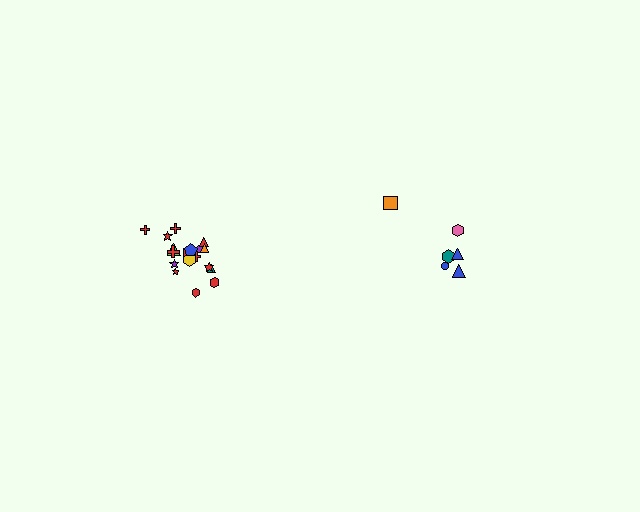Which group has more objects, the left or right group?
The left group.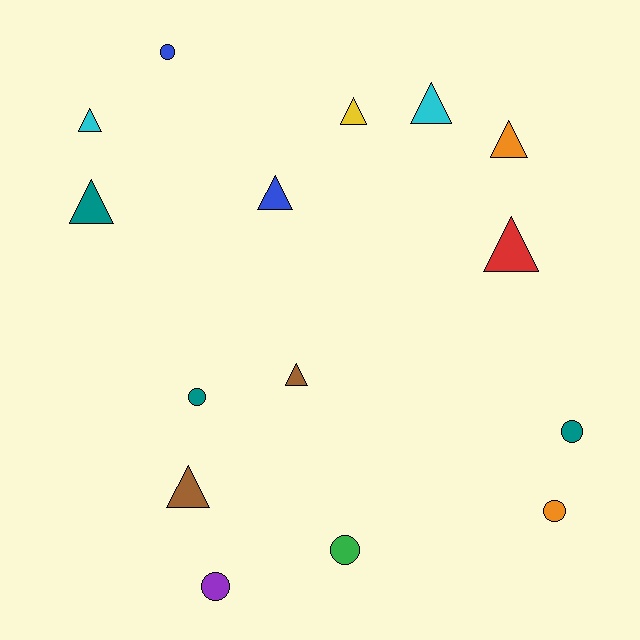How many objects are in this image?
There are 15 objects.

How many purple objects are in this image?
There is 1 purple object.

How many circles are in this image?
There are 6 circles.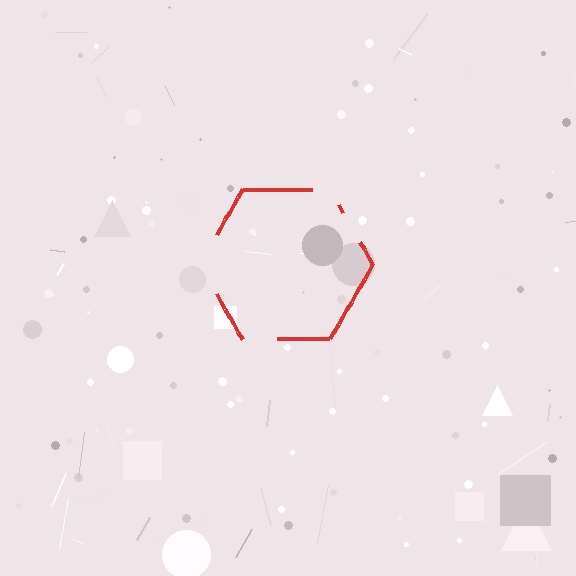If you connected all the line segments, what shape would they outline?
They would outline a hexagon.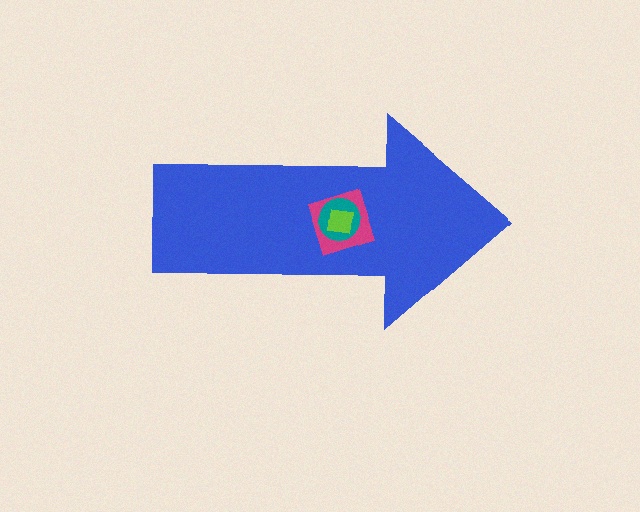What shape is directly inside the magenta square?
The teal circle.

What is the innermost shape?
The lime square.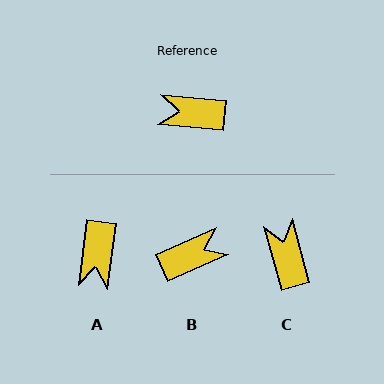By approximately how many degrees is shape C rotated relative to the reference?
Approximately 69 degrees clockwise.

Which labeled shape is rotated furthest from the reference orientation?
B, about 151 degrees away.